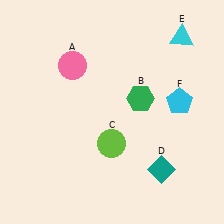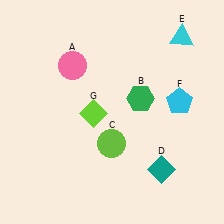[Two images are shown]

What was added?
A lime diamond (G) was added in Image 2.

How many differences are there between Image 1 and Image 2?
There is 1 difference between the two images.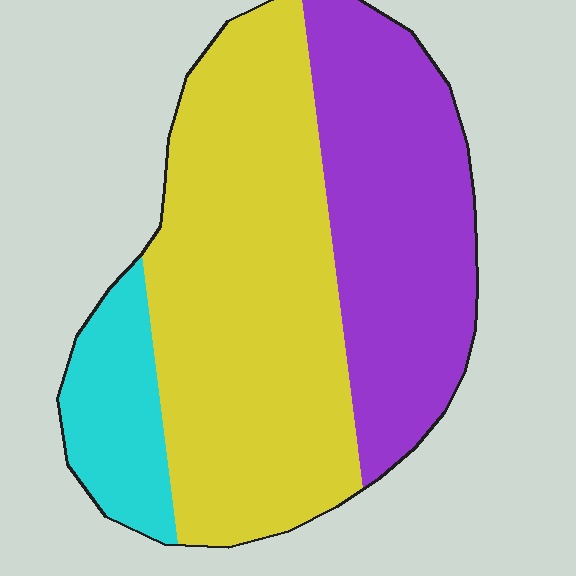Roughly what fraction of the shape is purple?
Purple covers about 35% of the shape.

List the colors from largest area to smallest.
From largest to smallest: yellow, purple, cyan.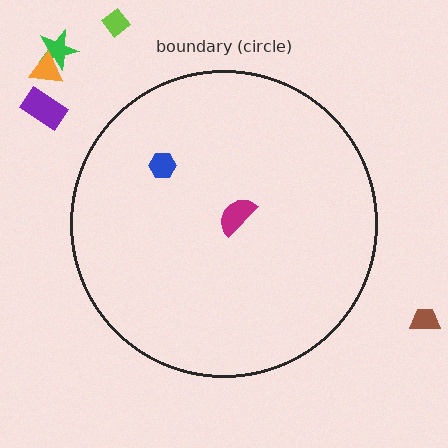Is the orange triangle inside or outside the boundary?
Outside.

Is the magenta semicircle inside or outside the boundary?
Inside.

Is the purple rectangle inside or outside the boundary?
Outside.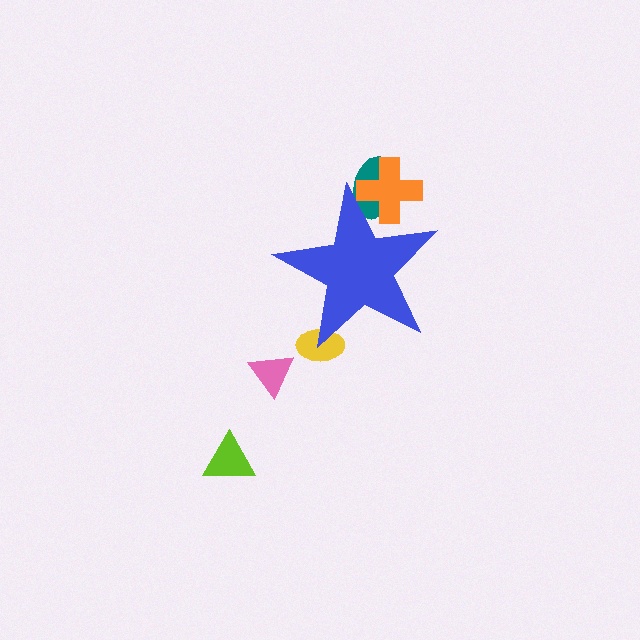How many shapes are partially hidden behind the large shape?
3 shapes are partially hidden.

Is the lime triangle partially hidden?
No, the lime triangle is fully visible.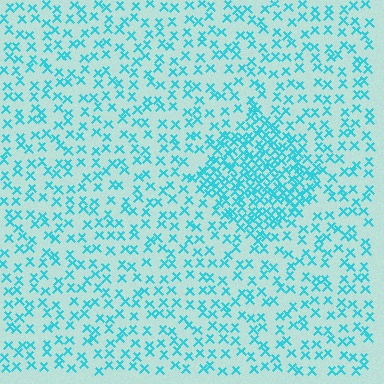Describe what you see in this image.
The image contains small cyan elements arranged at two different densities. A diamond-shaped region is visible where the elements are more densely packed than the surrounding area.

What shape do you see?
I see a diamond.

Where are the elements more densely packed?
The elements are more densely packed inside the diamond boundary.